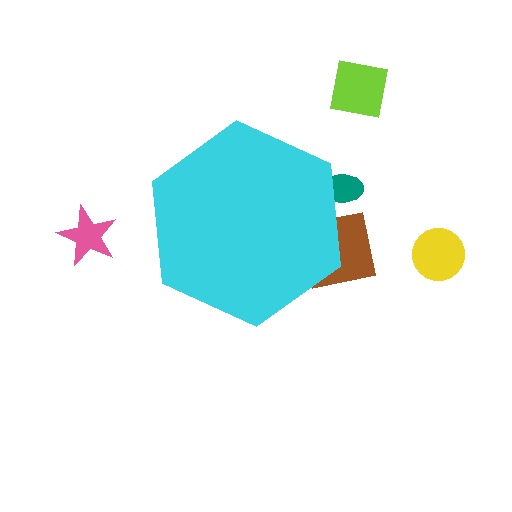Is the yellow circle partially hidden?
No, the yellow circle is fully visible.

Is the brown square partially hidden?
Yes, the brown square is partially hidden behind the cyan hexagon.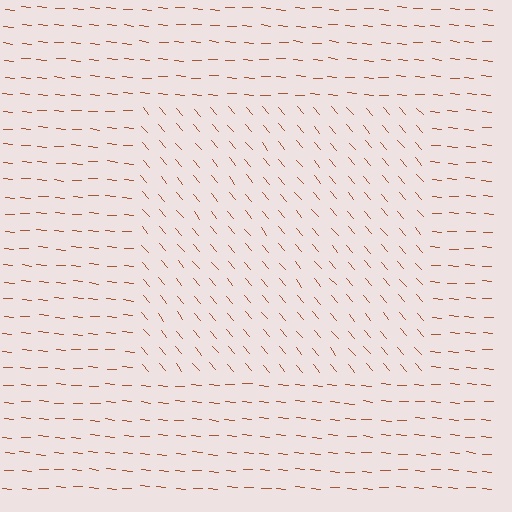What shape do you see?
I see a rectangle.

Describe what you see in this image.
The image is filled with small brown line segments. A rectangle region in the image has lines oriented differently from the surrounding lines, creating a visible texture boundary.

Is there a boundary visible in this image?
Yes, there is a texture boundary formed by a change in line orientation.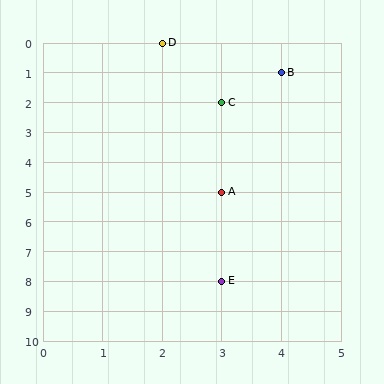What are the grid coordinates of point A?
Point A is at grid coordinates (3, 5).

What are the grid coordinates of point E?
Point E is at grid coordinates (3, 8).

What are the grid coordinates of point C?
Point C is at grid coordinates (3, 2).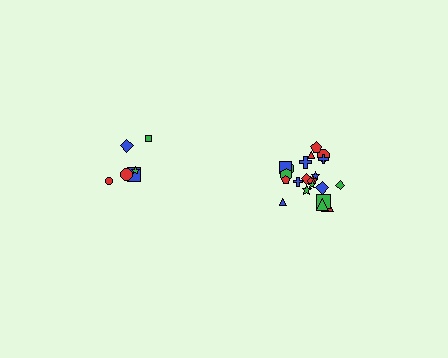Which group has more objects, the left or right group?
The right group.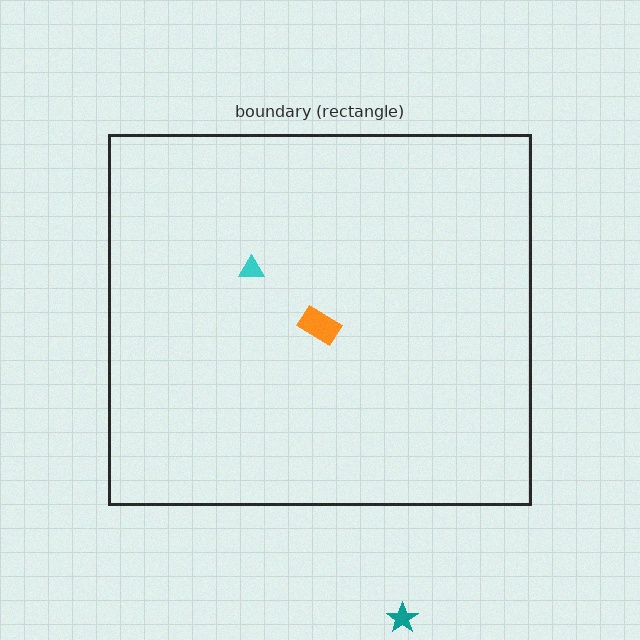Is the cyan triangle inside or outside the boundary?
Inside.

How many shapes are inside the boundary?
2 inside, 1 outside.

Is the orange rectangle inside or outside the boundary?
Inside.